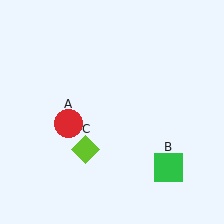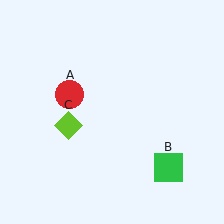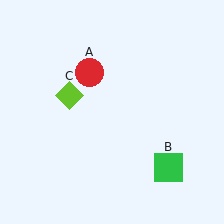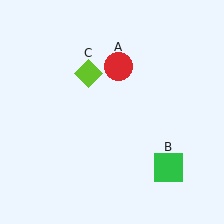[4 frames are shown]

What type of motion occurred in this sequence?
The red circle (object A), lime diamond (object C) rotated clockwise around the center of the scene.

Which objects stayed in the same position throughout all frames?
Green square (object B) remained stationary.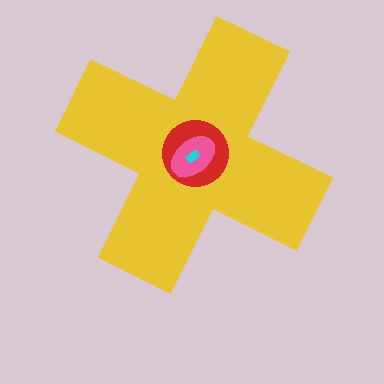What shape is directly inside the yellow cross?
The red circle.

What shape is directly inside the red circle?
The pink ellipse.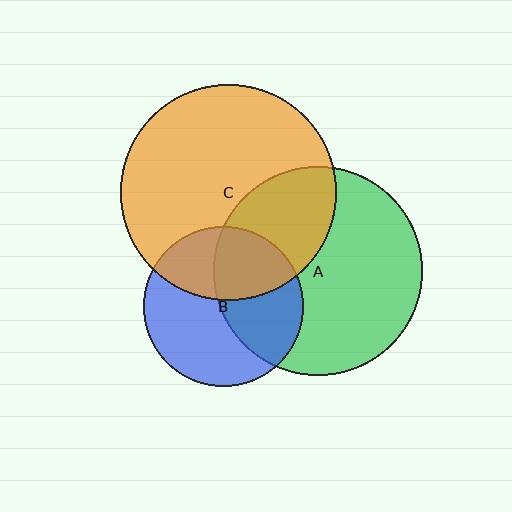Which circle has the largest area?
Circle C (orange).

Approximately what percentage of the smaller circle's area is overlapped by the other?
Approximately 45%.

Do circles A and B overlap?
Yes.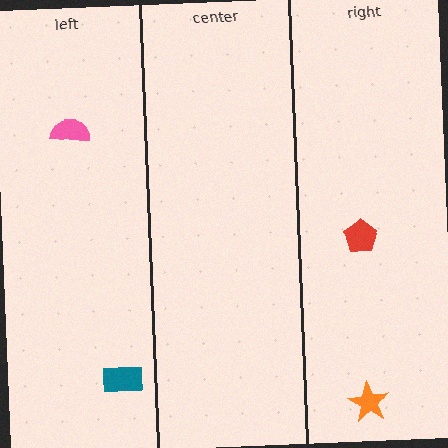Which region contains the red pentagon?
The right region.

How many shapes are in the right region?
2.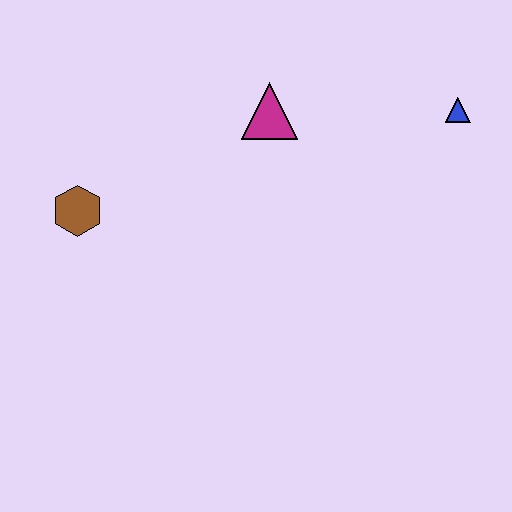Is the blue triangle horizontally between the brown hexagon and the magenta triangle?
No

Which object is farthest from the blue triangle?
The brown hexagon is farthest from the blue triangle.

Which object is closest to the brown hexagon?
The magenta triangle is closest to the brown hexagon.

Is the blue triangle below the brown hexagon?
No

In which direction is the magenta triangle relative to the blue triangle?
The magenta triangle is to the left of the blue triangle.